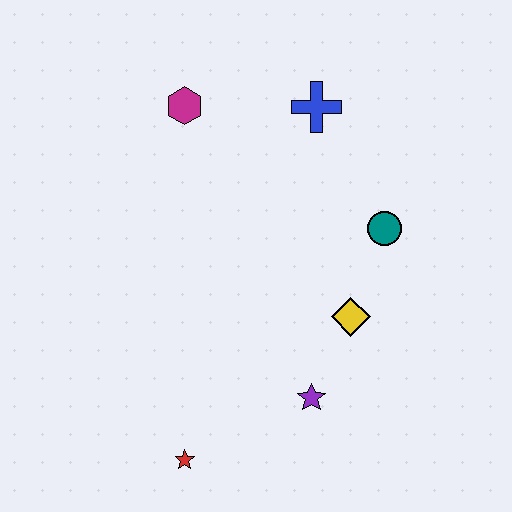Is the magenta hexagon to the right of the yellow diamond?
No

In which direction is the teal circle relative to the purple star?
The teal circle is above the purple star.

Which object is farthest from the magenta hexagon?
The red star is farthest from the magenta hexagon.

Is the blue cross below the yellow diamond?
No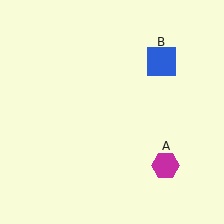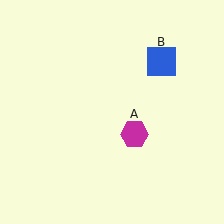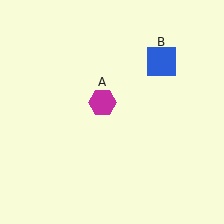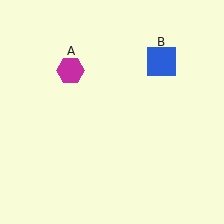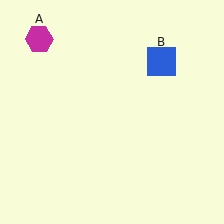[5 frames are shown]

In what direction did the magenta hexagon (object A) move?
The magenta hexagon (object A) moved up and to the left.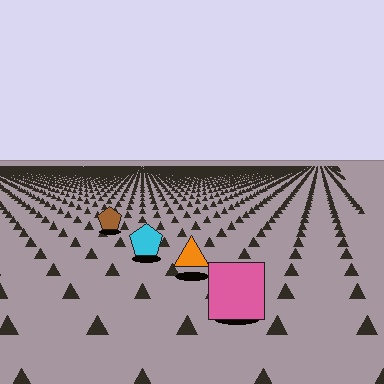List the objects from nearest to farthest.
From nearest to farthest: the pink square, the orange triangle, the cyan pentagon, the brown pentagon.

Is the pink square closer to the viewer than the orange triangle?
Yes. The pink square is closer — you can tell from the texture gradient: the ground texture is coarser near it.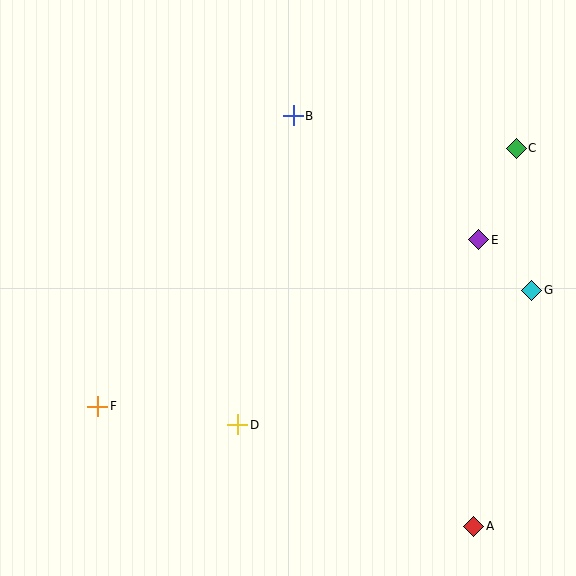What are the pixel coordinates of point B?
Point B is at (293, 116).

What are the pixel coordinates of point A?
Point A is at (474, 526).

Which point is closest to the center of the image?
Point D at (238, 425) is closest to the center.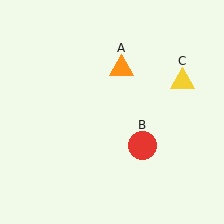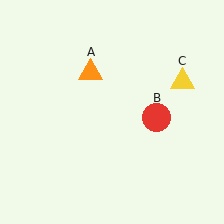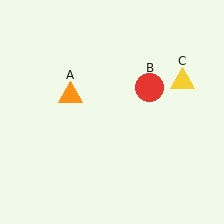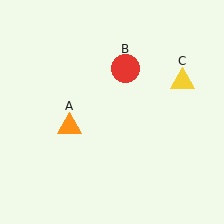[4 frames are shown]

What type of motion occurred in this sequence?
The orange triangle (object A), red circle (object B) rotated counterclockwise around the center of the scene.